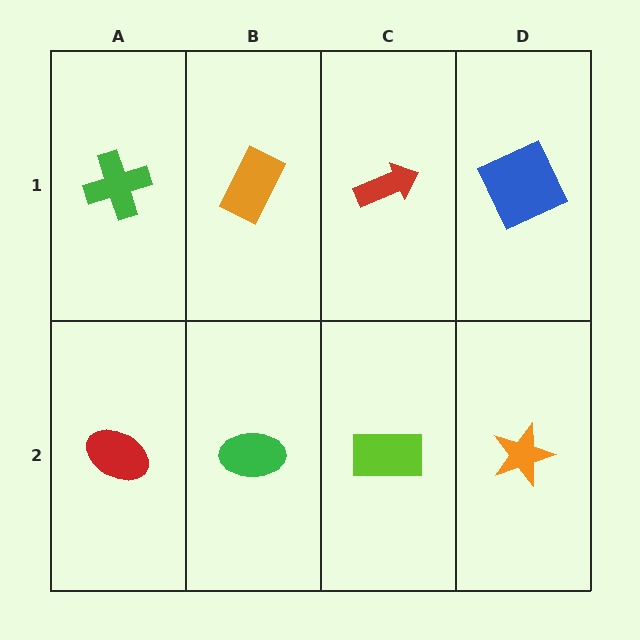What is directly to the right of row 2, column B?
A lime rectangle.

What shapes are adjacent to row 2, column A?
A green cross (row 1, column A), a green ellipse (row 2, column B).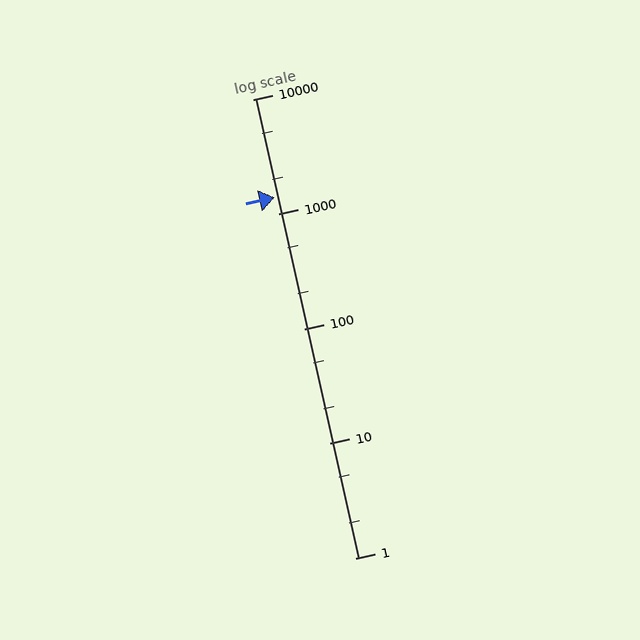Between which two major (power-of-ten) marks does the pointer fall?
The pointer is between 1000 and 10000.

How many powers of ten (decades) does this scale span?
The scale spans 4 decades, from 1 to 10000.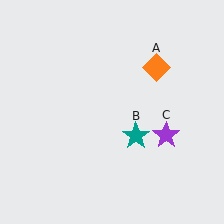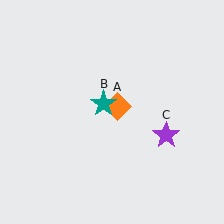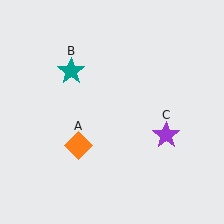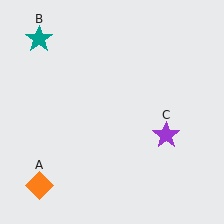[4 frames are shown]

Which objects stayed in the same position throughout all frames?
Purple star (object C) remained stationary.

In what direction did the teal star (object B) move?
The teal star (object B) moved up and to the left.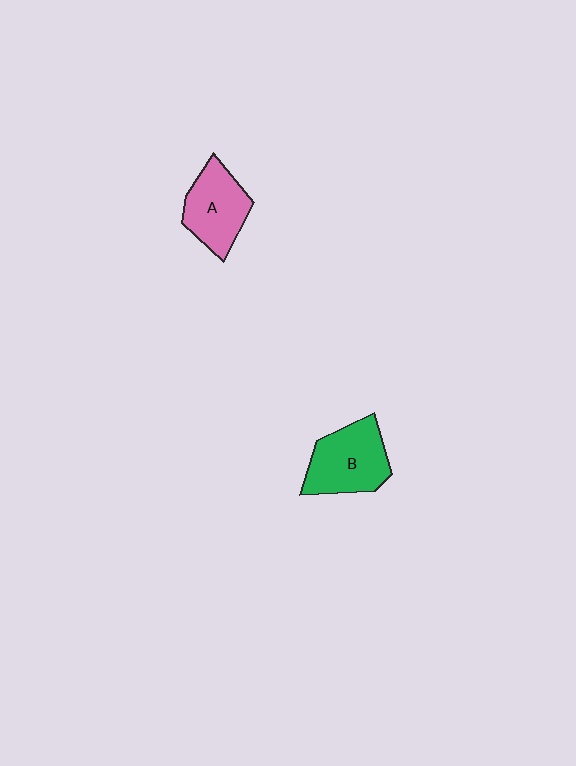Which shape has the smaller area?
Shape A (pink).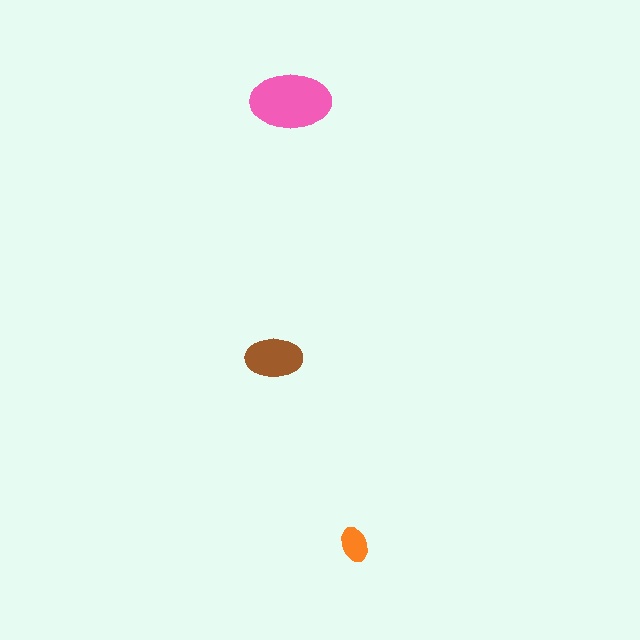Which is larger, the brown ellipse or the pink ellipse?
The pink one.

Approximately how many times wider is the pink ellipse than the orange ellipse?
About 2.5 times wider.